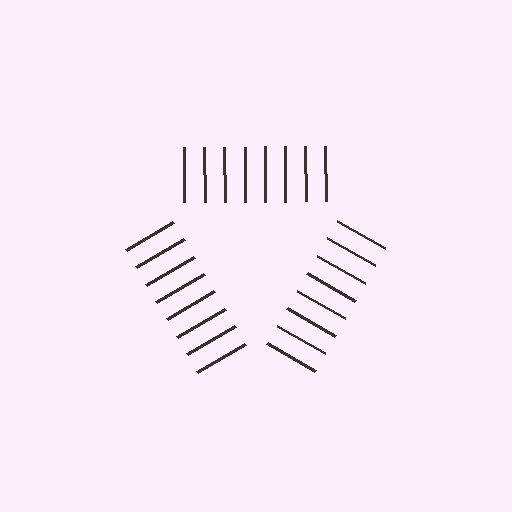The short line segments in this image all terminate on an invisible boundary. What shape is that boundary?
An illusory triangle — the line segments terminate on its edges but no continuous stroke is drawn.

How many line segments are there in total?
24 — 8 along each of the 3 edges.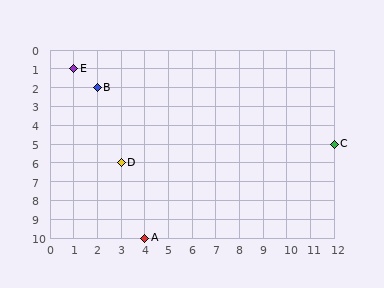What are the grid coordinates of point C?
Point C is at grid coordinates (12, 5).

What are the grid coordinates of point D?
Point D is at grid coordinates (3, 6).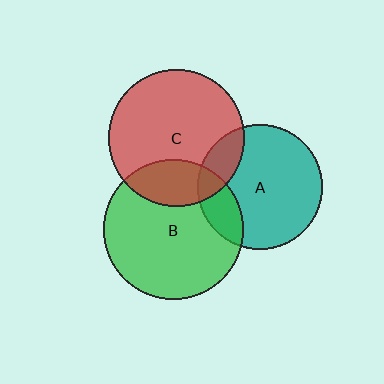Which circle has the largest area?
Circle B (green).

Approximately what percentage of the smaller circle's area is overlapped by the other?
Approximately 15%.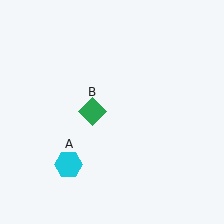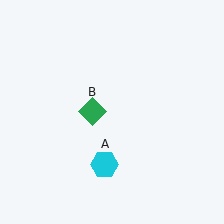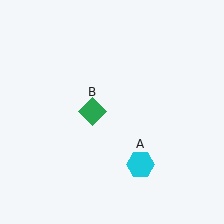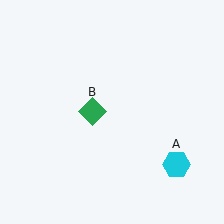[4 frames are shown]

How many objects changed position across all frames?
1 object changed position: cyan hexagon (object A).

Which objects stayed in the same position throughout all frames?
Green diamond (object B) remained stationary.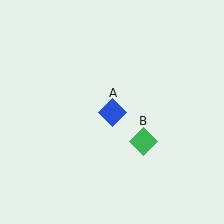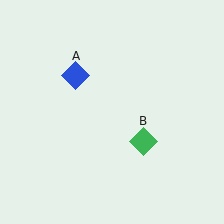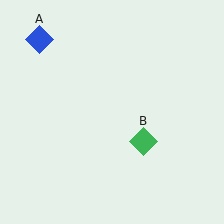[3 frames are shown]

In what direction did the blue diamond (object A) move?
The blue diamond (object A) moved up and to the left.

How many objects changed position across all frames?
1 object changed position: blue diamond (object A).